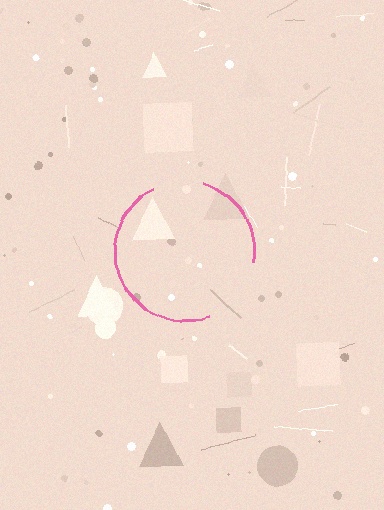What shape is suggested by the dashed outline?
The dashed outline suggests a circle.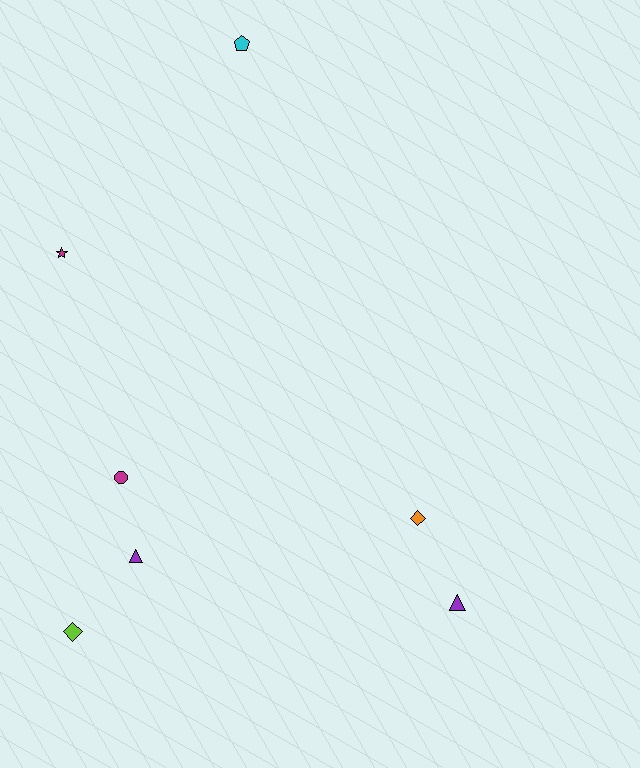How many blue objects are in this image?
There are no blue objects.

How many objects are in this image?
There are 7 objects.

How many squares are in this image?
There are no squares.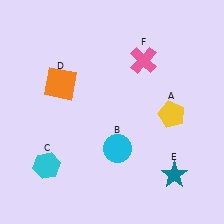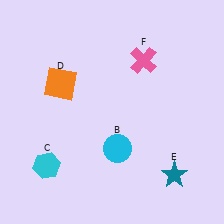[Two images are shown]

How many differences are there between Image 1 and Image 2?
There is 1 difference between the two images.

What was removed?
The yellow pentagon (A) was removed in Image 2.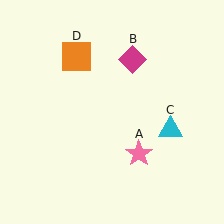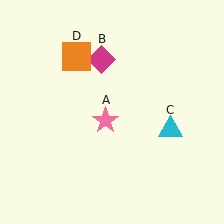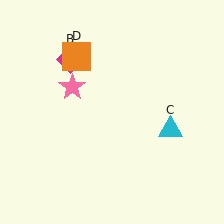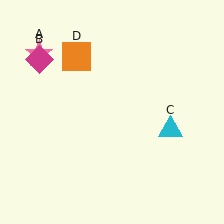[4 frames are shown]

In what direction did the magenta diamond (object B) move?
The magenta diamond (object B) moved left.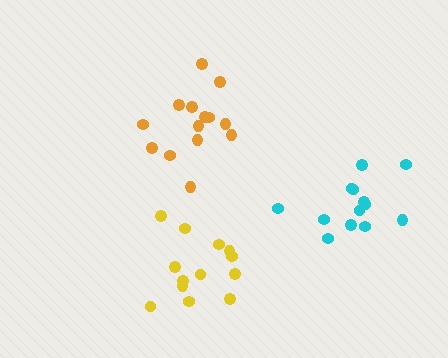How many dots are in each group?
Group 1: 13 dots, Group 2: 14 dots, Group 3: 13 dots (40 total).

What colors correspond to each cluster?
The clusters are colored: yellow, orange, cyan.